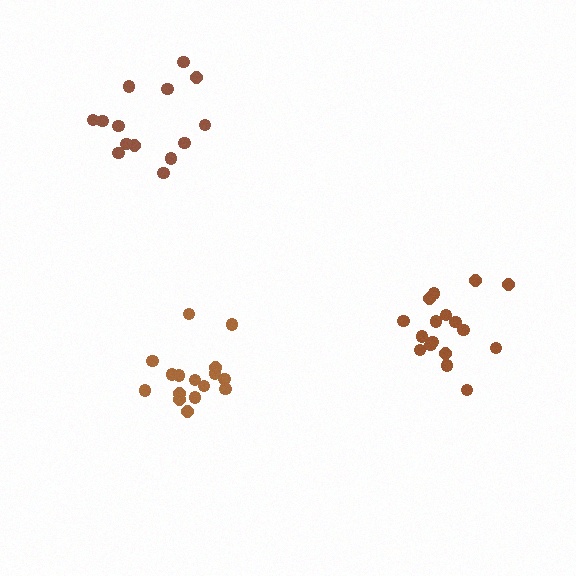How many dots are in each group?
Group 1: 17 dots, Group 2: 14 dots, Group 3: 16 dots (47 total).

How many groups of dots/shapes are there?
There are 3 groups.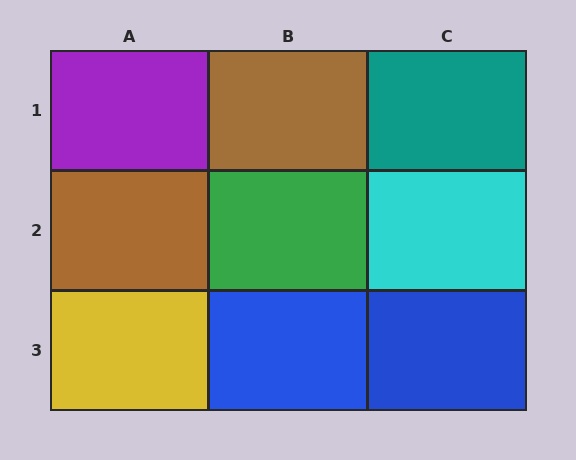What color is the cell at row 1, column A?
Purple.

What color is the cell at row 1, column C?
Teal.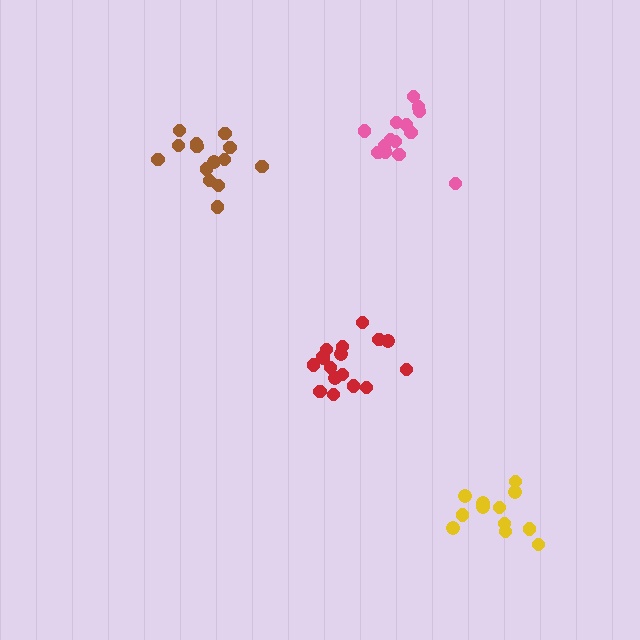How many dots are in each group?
Group 1: 17 dots, Group 2: 14 dots, Group 3: 12 dots, Group 4: 14 dots (57 total).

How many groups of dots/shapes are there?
There are 4 groups.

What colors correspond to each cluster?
The clusters are colored: red, brown, yellow, pink.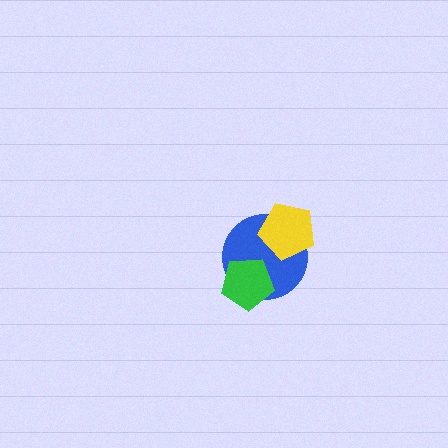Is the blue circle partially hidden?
Yes, it is partially covered by another shape.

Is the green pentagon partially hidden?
No, no other shape covers it.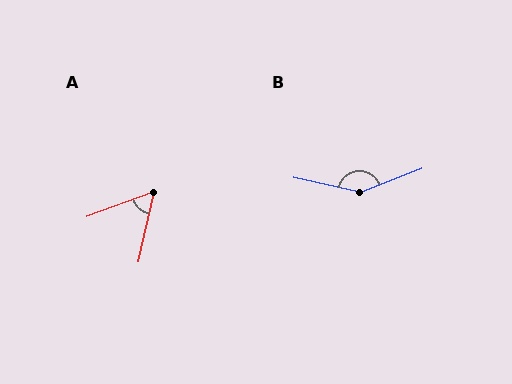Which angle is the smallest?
A, at approximately 57 degrees.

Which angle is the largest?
B, at approximately 146 degrees.